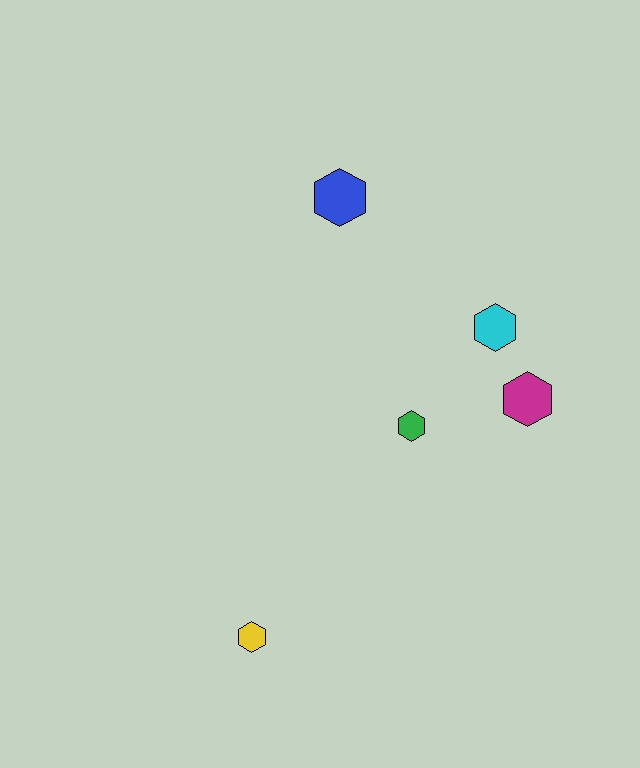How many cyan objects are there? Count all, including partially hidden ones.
There is 1 cyan object.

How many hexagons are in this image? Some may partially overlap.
There are 5 hexagons.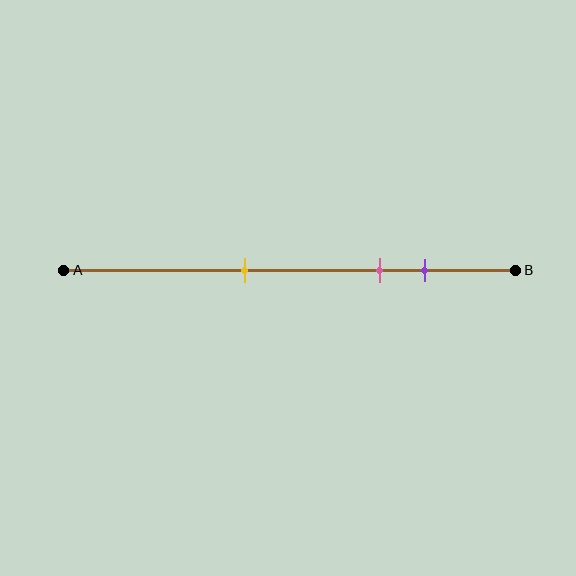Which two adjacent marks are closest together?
The pink and purple marks are the closest adjacent pair.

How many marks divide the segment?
There are 3 marks dividing the segment.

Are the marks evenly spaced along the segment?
No, the marks are not evenly spaced.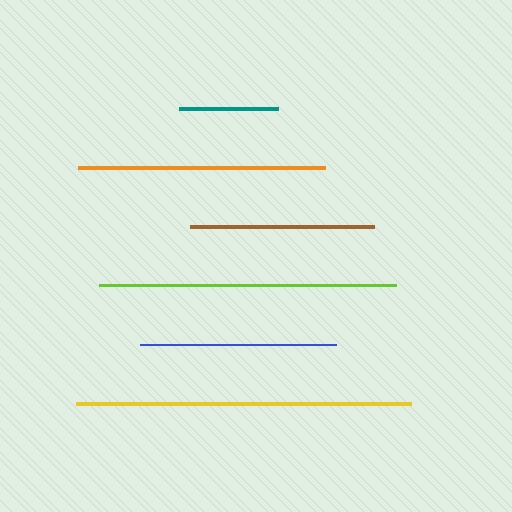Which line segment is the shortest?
The teal line is the shortest at approximately 99 pixels.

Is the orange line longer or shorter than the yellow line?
The yellow line is longer than the orange line.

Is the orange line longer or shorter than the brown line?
The orange line is longer than the brown line.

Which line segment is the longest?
The yellow line is the longest at approximately 335 pixels.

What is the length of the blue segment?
The blue segment is approximately 196 pixels long.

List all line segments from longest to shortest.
From longest to shortest: yellow, lime, orange, blue, brown, teal.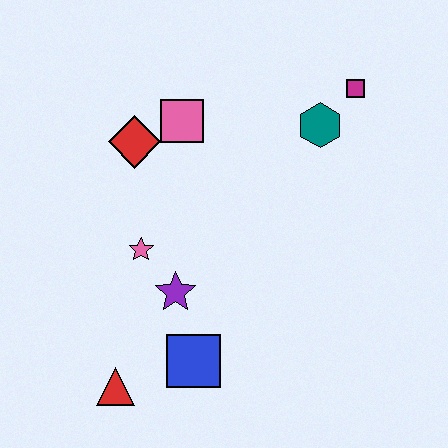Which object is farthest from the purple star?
The magenta square is farthest from the purple star.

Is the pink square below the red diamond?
No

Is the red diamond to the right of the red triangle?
Yes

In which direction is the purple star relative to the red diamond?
The purple star is below the red diamond.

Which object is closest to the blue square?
The purple star is closest to the blue square.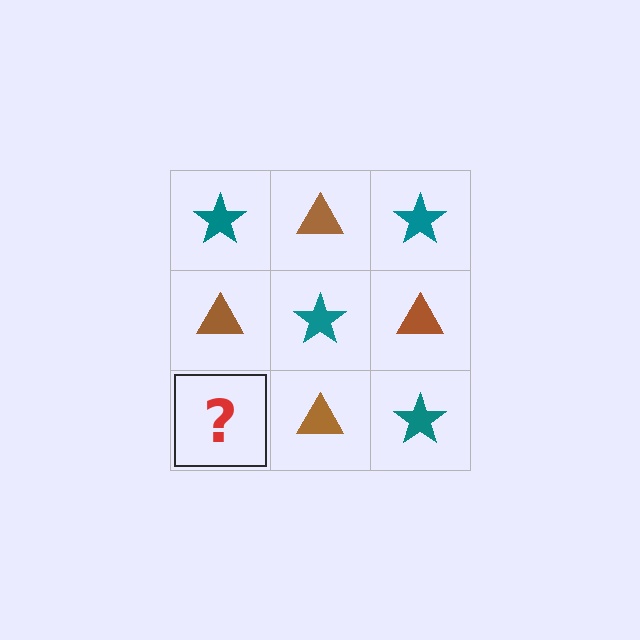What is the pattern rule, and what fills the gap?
The rule is that it alternates teal star and brown triangle in a checkerboard pattern. The gap should be filled with a teal star.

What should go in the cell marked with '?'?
The missing cell should contain a teal star.